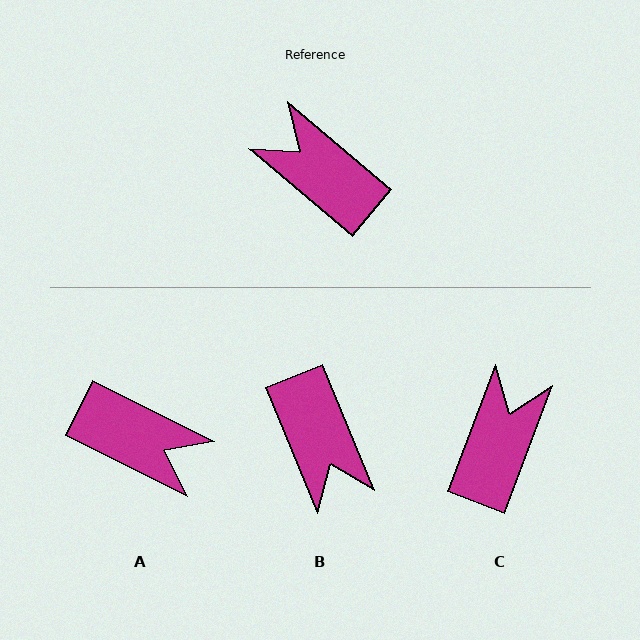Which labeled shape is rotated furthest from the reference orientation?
A, about 166 degrees away.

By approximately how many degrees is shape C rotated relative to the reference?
Approximately 71 degrees clockwise.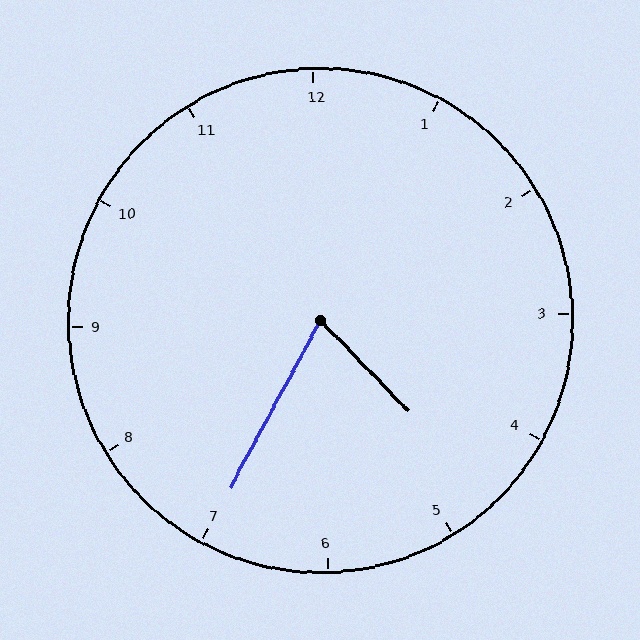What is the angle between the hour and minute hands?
Approximately 72 degrees.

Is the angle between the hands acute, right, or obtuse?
It is acute.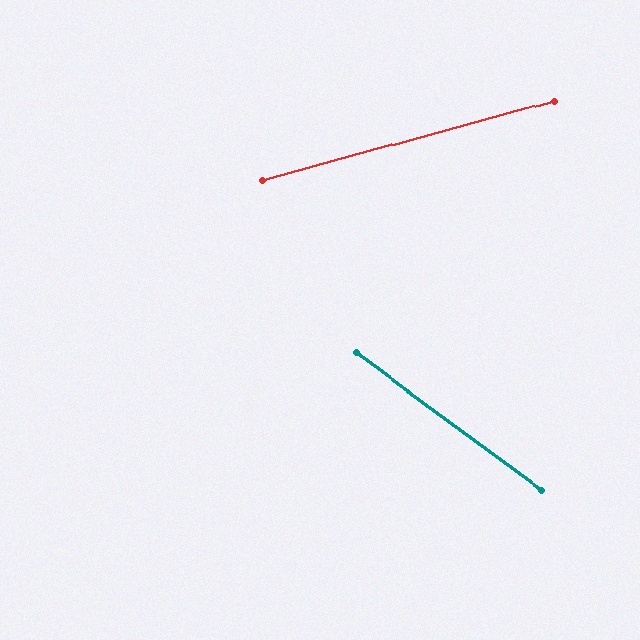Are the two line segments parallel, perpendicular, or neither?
Neither parallel nor perpendicular — they differ by about 52°.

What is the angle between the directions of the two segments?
Approximately 52 degrees.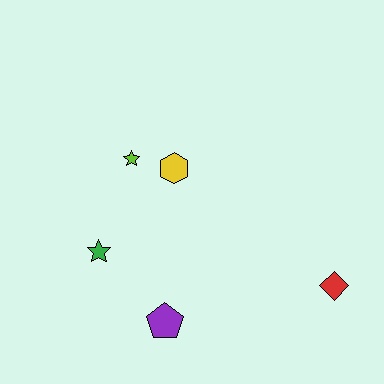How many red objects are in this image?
There is 1 red object.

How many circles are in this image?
There are no circles.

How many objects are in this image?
There are 5 objects.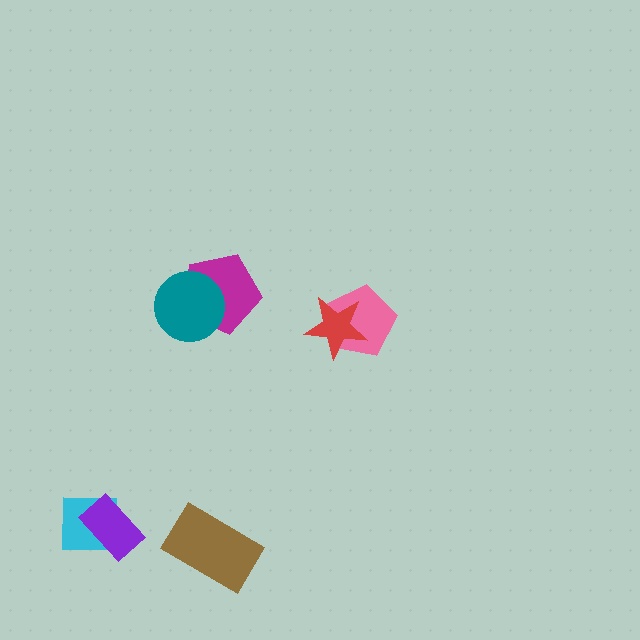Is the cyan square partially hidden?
Yes, it is partially covered by another shape.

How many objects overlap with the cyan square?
1 object overlaps with the cyan square.